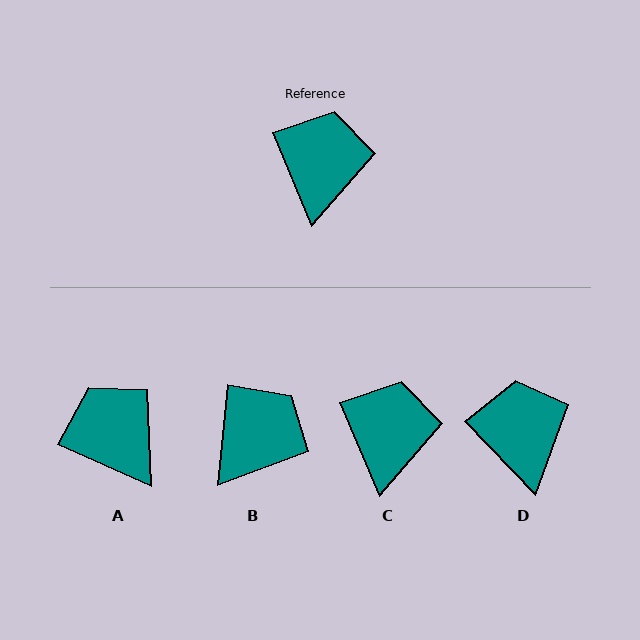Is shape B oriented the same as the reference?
No, it is off by about 28 degrees.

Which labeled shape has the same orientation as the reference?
C.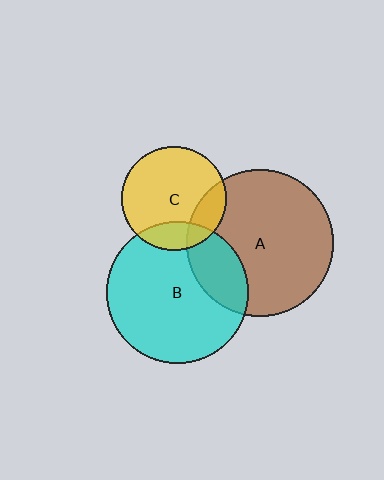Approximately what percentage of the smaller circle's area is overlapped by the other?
Approximately 20%.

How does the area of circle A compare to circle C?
Approximately 2.0 times.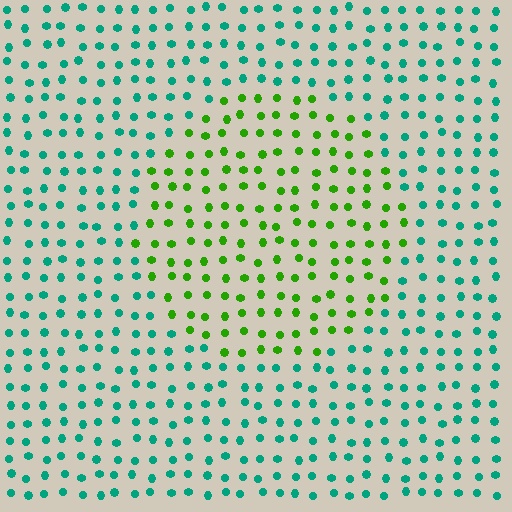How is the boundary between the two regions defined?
The boundary is defined purely by a slight shift in hue (about 59 degrees). Spacing, size, and orientation are identical on both sides.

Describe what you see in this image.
The image is filled with small teal elements in a uniform arrangement. A circle-shaped region is visible where the elements are tinted to a slightly different hue, forming a subtle color boundary.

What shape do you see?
I see a circle.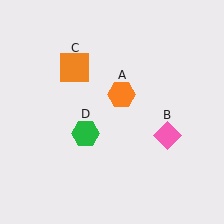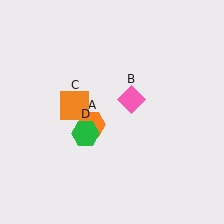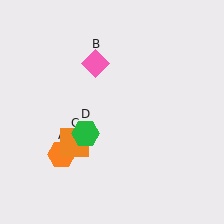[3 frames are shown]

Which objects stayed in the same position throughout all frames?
Green hexagon (object D) remained stationary.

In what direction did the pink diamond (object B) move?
The pink diamond (object B) moved up and to the left.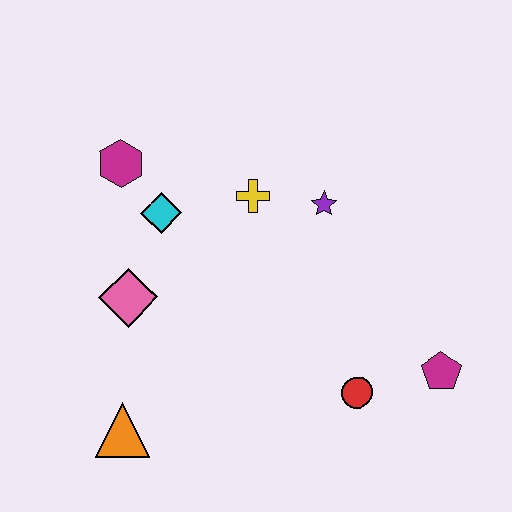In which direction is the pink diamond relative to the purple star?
The pink diamond is to the left of the purple star.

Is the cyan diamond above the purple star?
No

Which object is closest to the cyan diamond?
The magenta hexagon is closest to the cyan diamond.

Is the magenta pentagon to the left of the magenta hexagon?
No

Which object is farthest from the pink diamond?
The magenta pentagon is farthest from the pink diamond.